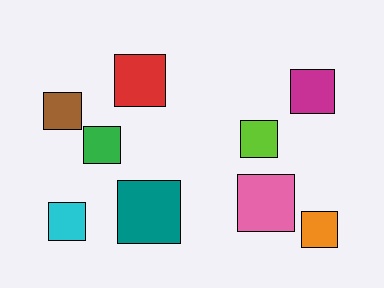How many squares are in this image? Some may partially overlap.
There are 9 squares.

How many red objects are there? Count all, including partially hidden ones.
There is 1 red object.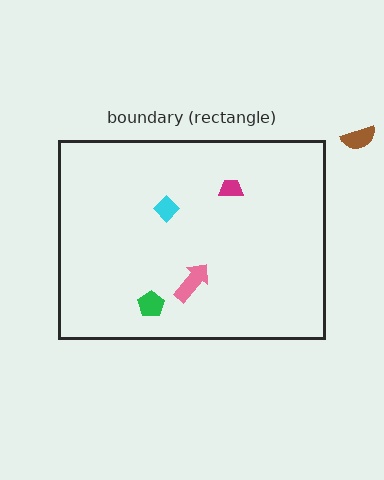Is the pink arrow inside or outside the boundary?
Inside.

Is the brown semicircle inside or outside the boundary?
Outside.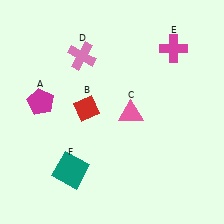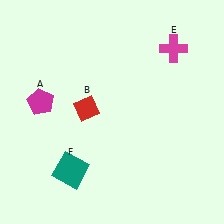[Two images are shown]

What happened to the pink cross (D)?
The pink cross (D) was removed in Image 2. It was in the top-left area of Image 1.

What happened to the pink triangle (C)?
The pink triangle (C) was removed in Image 2. It was in the bottom-right area of Image 1.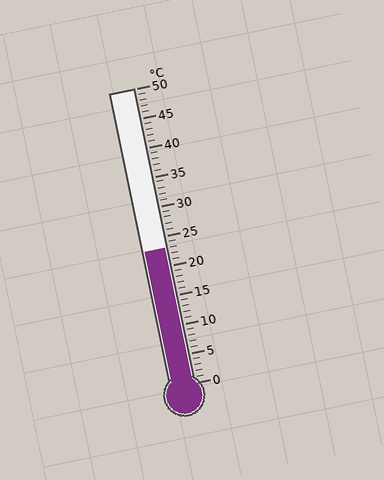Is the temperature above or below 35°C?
The temperature is below 35°C.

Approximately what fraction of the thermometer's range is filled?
The thermometer is filled to approximately 45% of its range.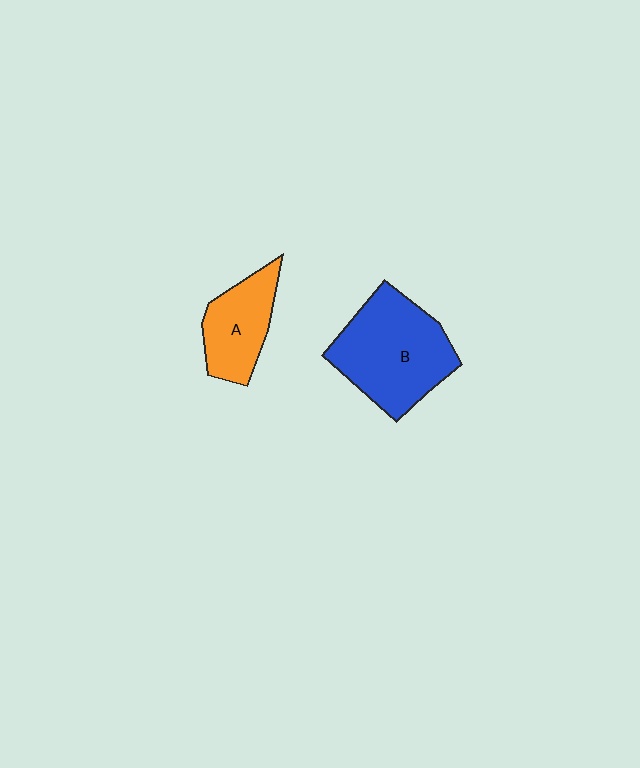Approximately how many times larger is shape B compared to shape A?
Approximately 1.7 times.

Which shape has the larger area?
Shape B (blue).